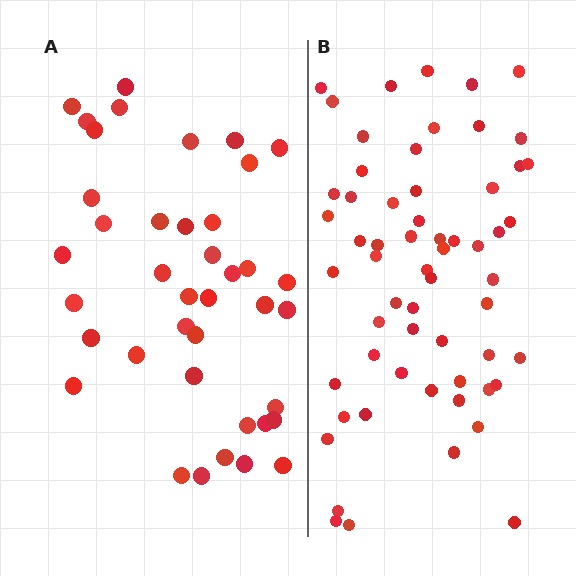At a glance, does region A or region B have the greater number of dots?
Region B (the right region) has more dots.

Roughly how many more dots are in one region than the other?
Region B has approximately 20 more dots than region A.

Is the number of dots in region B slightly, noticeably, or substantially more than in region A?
Region B has substantially more. The ratio is roughly 1.5 to 1.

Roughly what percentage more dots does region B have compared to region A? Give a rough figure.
About 50% more.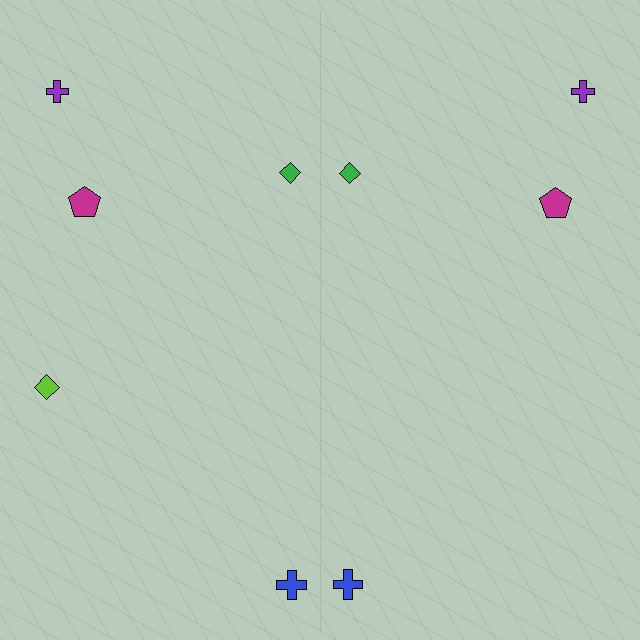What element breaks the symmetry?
A lime diamond is missing from the right side.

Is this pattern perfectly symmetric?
No, the pattern is not perfectly symmetric. A lime diamond is missing from the right side.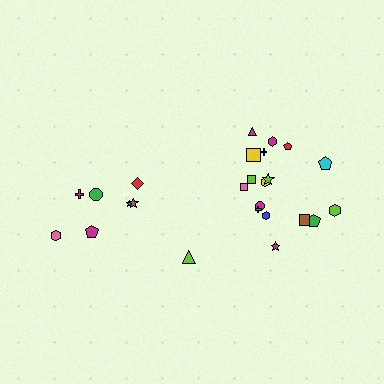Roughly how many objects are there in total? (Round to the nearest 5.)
Roughly 25 objects in total.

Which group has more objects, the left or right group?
The right group.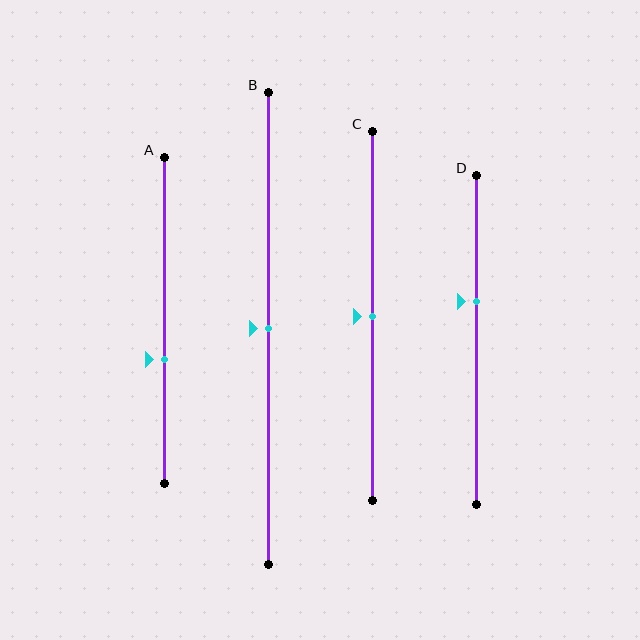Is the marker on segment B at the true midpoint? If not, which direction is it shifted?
Yes, the marker on segment B is at the true midpoint.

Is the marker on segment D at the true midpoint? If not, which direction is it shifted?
No, the marker on segment D is shifted upward by about 12% of the segment length.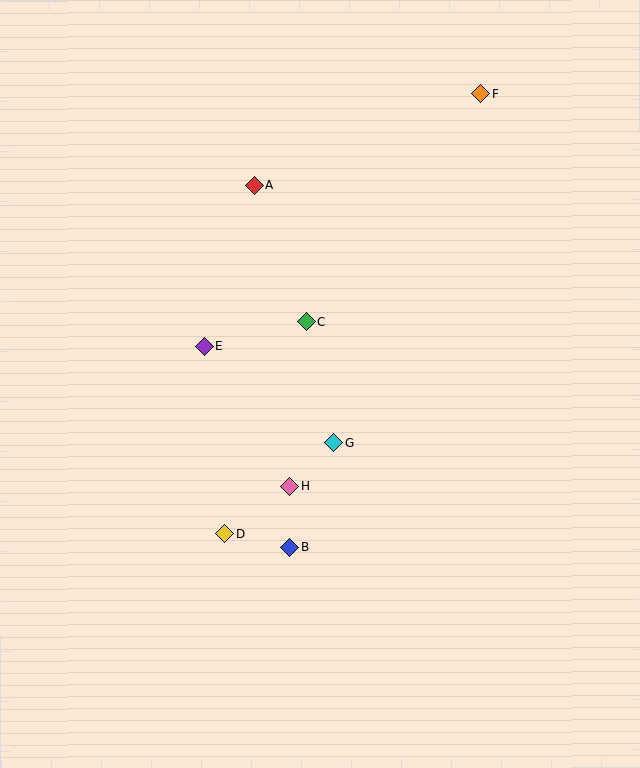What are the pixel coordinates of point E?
Point E is at (204, 346).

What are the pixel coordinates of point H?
Point H is at (290, 486).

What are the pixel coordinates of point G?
Point G is at (334, 443).